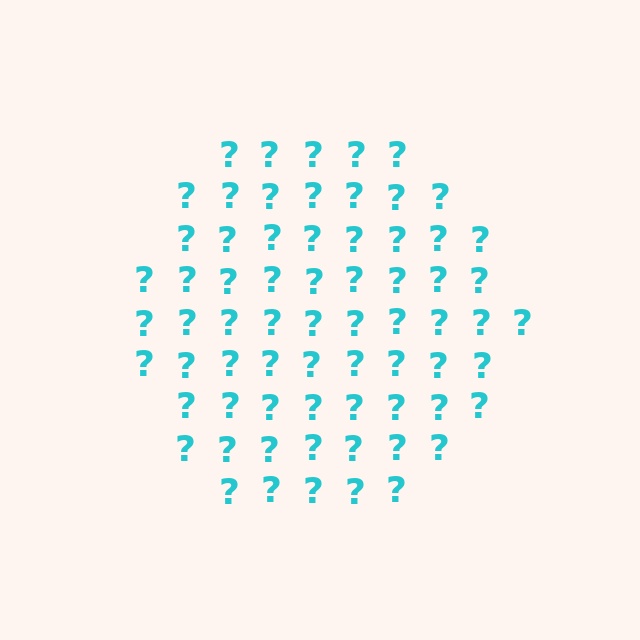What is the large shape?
The large shape is a hexagon.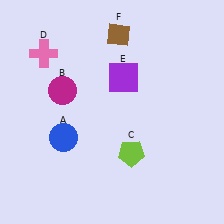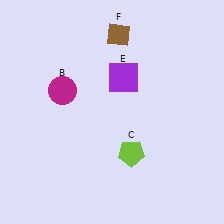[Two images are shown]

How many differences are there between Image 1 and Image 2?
There are 2 differences between the two images.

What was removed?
The pink cross (D), the blue circle (A) were removed in Image 2.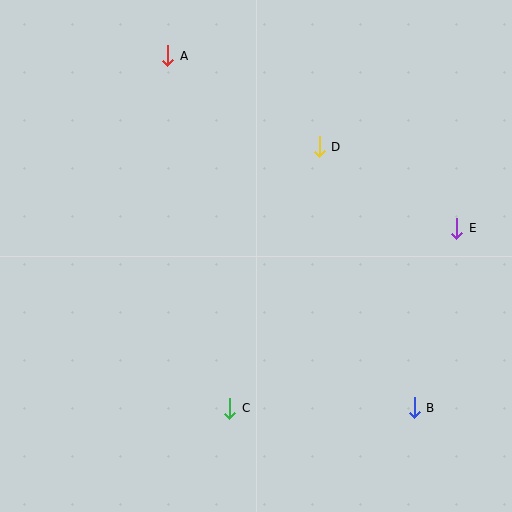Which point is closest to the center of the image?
Point D at (319, 147) is closest to the center.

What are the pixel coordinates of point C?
Point C is at (230, 408).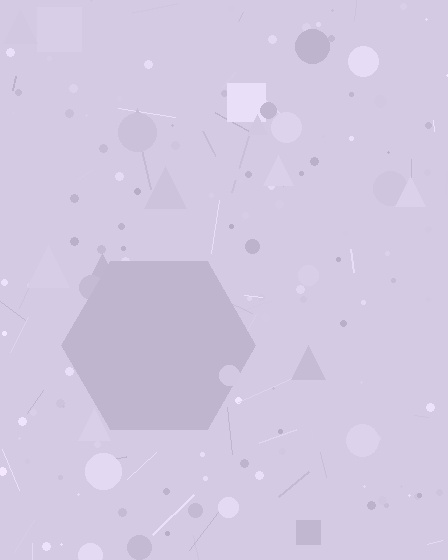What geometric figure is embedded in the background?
A hexagon is embedded in the background.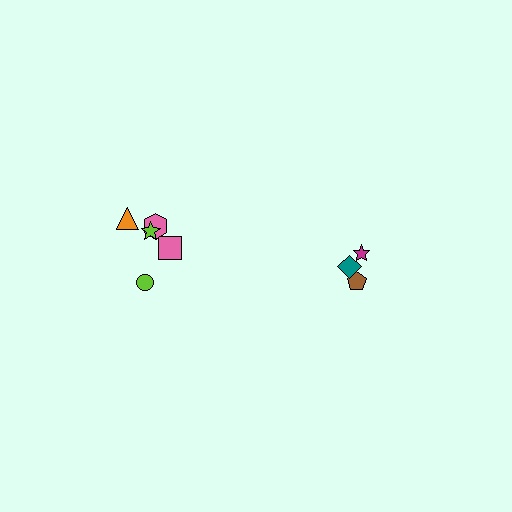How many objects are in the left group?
There are 5 objects.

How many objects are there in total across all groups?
There are 8 objects.